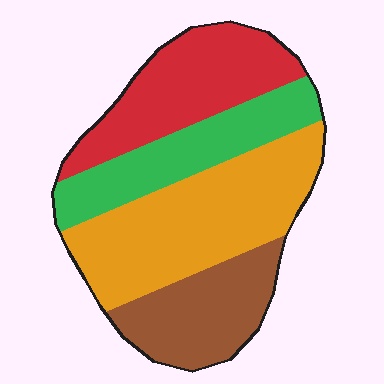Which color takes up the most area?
Orange, at roughly 35%.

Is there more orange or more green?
Orange.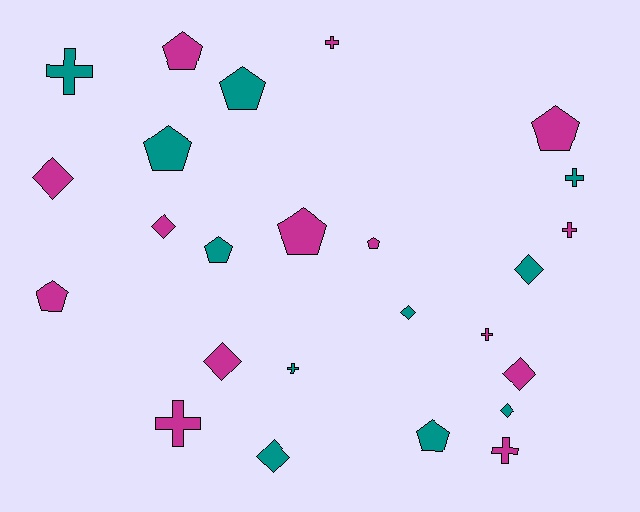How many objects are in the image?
There are 25 objects.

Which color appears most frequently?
Magenta, with 14 objects.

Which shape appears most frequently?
Pentagon, with 9 objects.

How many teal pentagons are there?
There are 4 teal pentagons.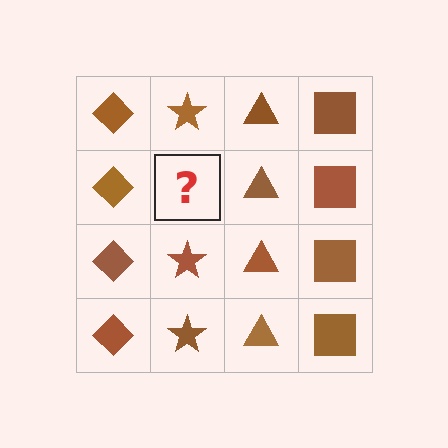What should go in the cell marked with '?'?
The missing cell should contain a brown star.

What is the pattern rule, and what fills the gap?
The rule is that each column has a consistent shape. The gap should be filled with a brown star.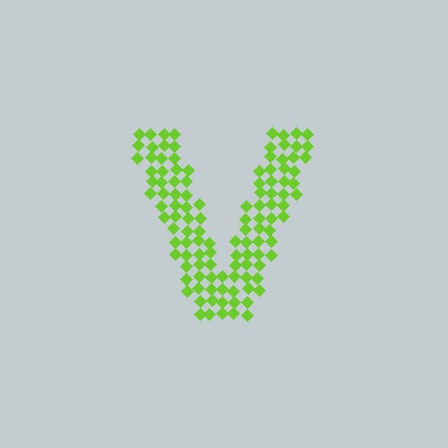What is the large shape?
The large shape is the letter V.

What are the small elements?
The small elements are diamonds.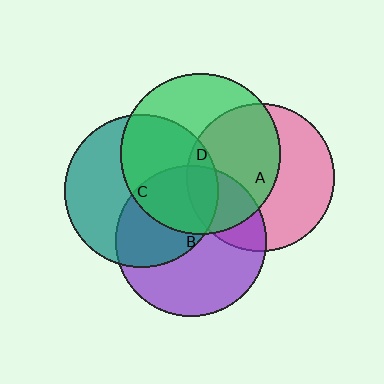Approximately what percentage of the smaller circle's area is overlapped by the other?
Approximately 35%.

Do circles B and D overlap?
Yes.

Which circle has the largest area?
Circle D (green).